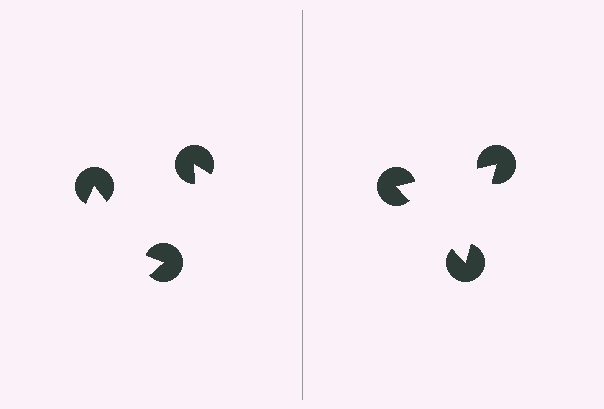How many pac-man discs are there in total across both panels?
6 — 3 on each side.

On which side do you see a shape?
An illusory triangle appears on the right side. On the left side the wedge cuts are rotated, so no coherent shape forms.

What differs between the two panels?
The pac-man discs are positioned identically on both sides; only the wedge orientations differ. On the right they align to a triangle; on the left they are misaligned.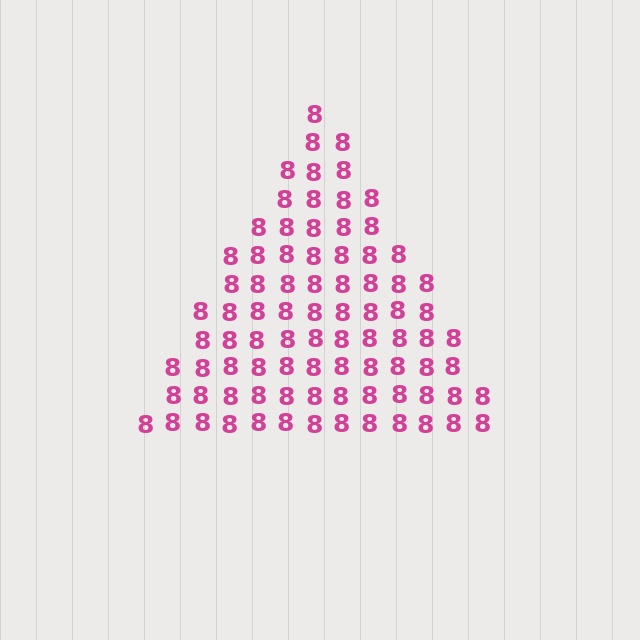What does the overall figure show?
The overall figure shows a triangle.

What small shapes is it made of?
It is made of small digit 8's.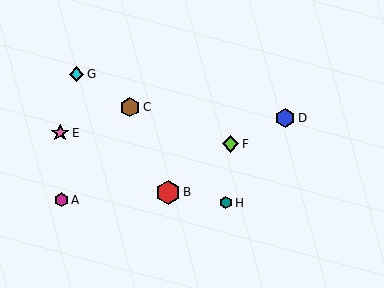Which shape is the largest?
The red hexagon (labeled B) is the largest.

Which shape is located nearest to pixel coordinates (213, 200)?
The teal hexagon (labeled H) at (226, 203) is nearest to that location.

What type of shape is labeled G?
Shape G is a cyan diamond.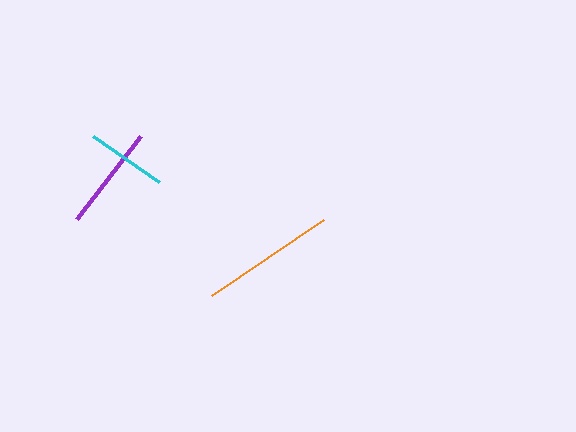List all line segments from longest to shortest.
From longest to shortest: orange, purple, cyan.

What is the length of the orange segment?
The orange segment is approximately 135 pixels long.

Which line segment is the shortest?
The cyan line is the shortest at approximately 80 pixels.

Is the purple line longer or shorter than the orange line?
The orange line is longer than the purple line.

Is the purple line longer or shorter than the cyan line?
The purple line is longer than the cyan line.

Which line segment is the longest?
The orange line is the longest at approximately 135 pixels.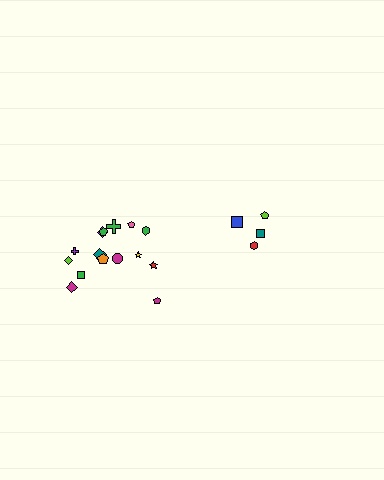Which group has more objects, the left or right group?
The left group.